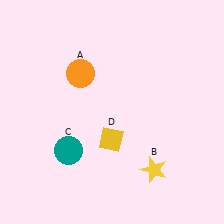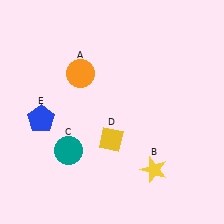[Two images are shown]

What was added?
A blue pentagon (E) was added in Image 2.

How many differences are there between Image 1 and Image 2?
There is 1 difference between the two images.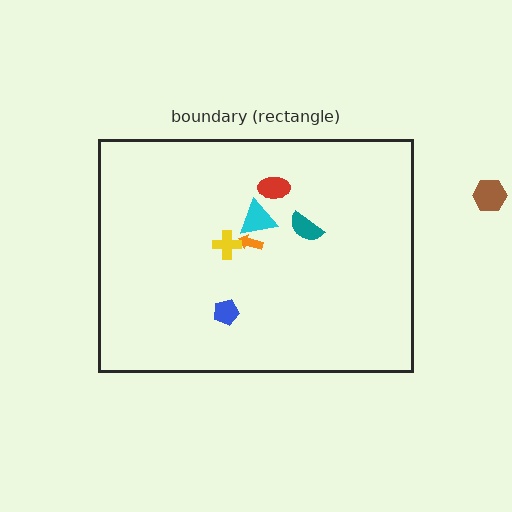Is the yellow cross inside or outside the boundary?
Inside.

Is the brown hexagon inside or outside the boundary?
Outside.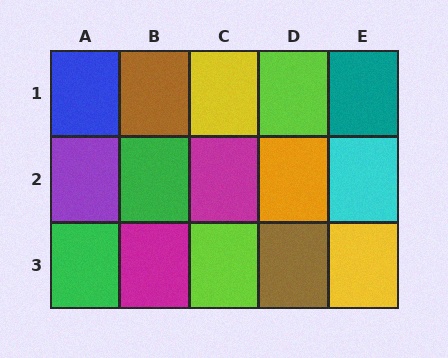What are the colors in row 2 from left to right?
Purple, green, magenta, orange, cyan.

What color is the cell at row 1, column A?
Blue.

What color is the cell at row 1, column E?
Teal.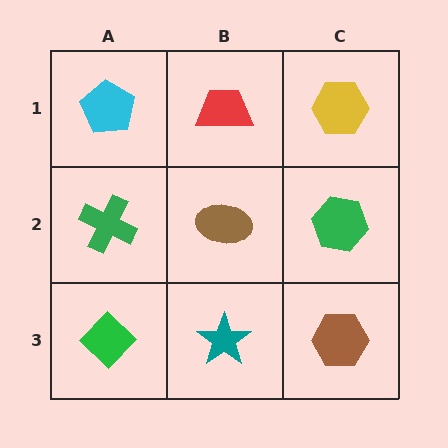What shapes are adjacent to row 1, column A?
A green cross (row 2, column A), a red trapezoid (row 1, column B).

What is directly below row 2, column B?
A teal star.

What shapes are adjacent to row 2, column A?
A cyan pentagon (row 1, column A), a green diamond (row 3, column A), a brown ellipse (row 2, column B).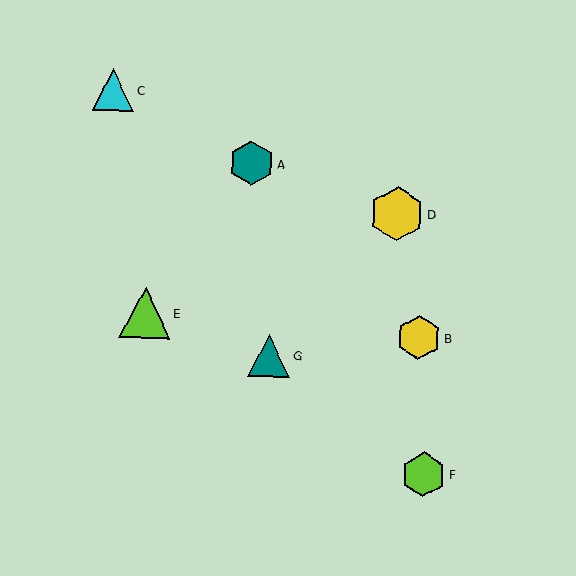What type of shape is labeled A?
Shape A is a teal hexagon.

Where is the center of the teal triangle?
The center of the teal triangle is at (269, 355).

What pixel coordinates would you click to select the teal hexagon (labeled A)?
Click at (251, 163) to select the teal hexagon A.